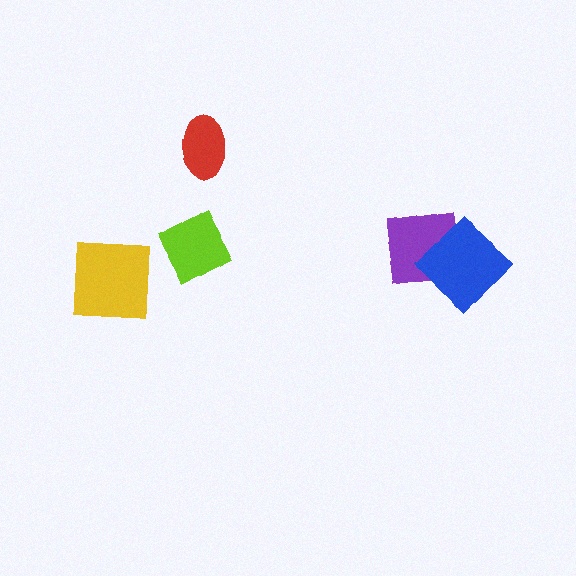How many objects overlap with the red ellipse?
0 objects overlap with the red ellipse.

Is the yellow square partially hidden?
No, no other shape covers it.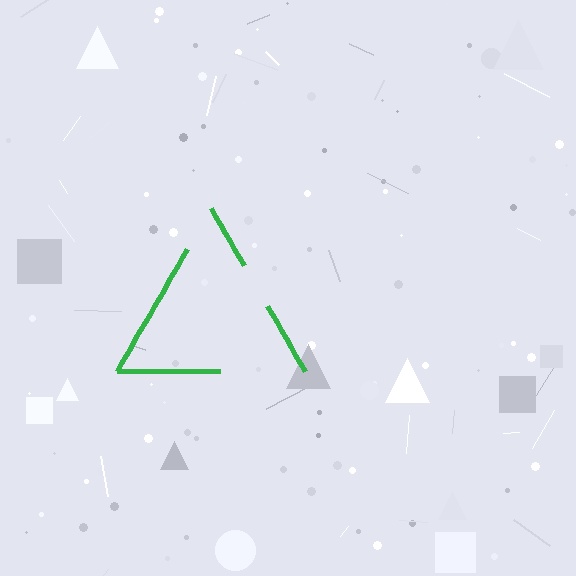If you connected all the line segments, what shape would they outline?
They would outline a triangle.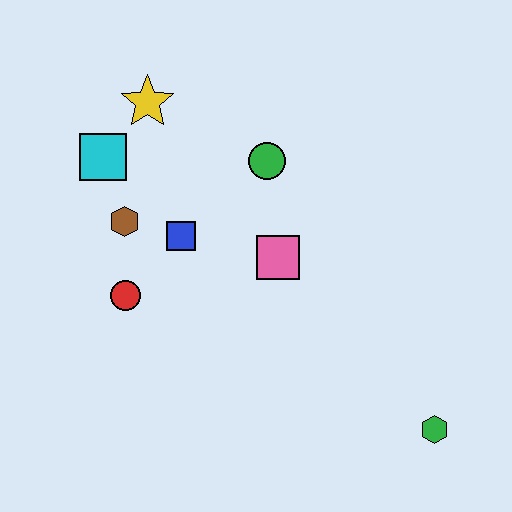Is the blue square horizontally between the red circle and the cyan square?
No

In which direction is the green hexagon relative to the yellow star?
The green hexagon is below the yellow star.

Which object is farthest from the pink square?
The green hexagon is farthest from the pink square.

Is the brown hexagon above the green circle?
No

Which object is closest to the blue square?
The brown hexagon is closest to the blue square.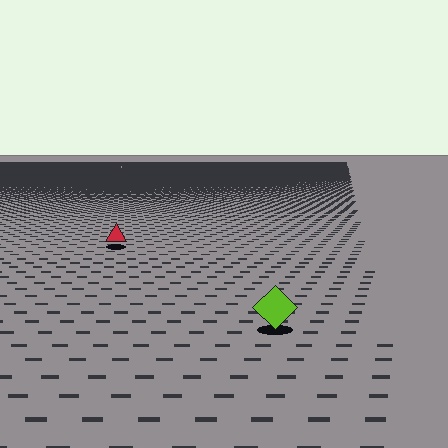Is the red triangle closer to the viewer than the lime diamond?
No. The lime diamond is closer — you can tell from the texture gradient: the ground texture is coarser near it.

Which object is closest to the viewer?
The lime diamond is closest. The texture marks near it are larger and more spread out.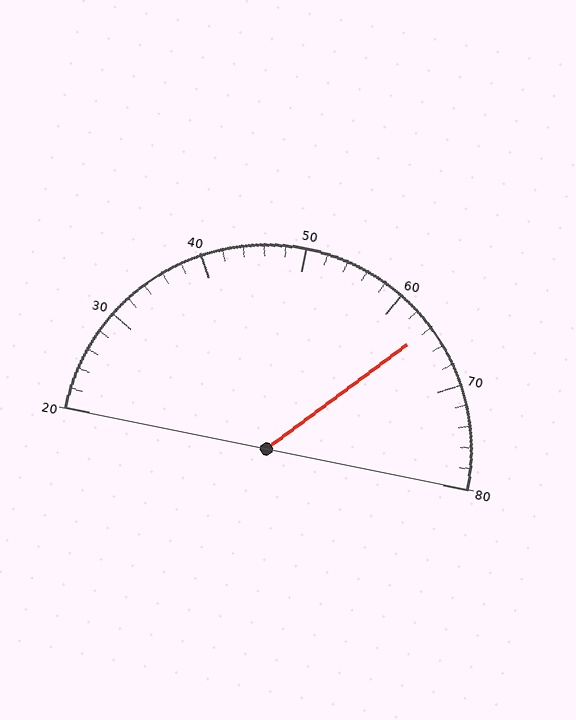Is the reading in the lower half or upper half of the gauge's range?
The reading is in the upper half of the range (20 to 80).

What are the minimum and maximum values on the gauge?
The gauge ranges from 20 to 80.